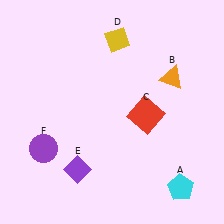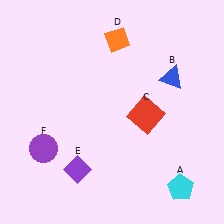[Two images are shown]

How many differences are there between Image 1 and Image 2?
There are 2 differences between the two images.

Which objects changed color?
B changed from orange to blue. D changed from yellow to orange.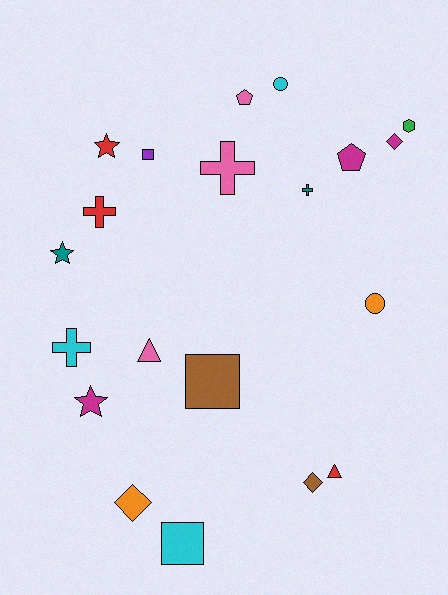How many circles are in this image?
There are 2 circles.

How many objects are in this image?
There are 20 objects.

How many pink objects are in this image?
There are 3 pink objects.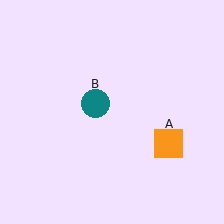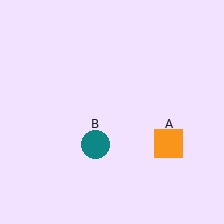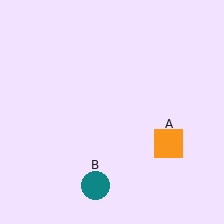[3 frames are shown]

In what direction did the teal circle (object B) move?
The teal circle (object B) moved down.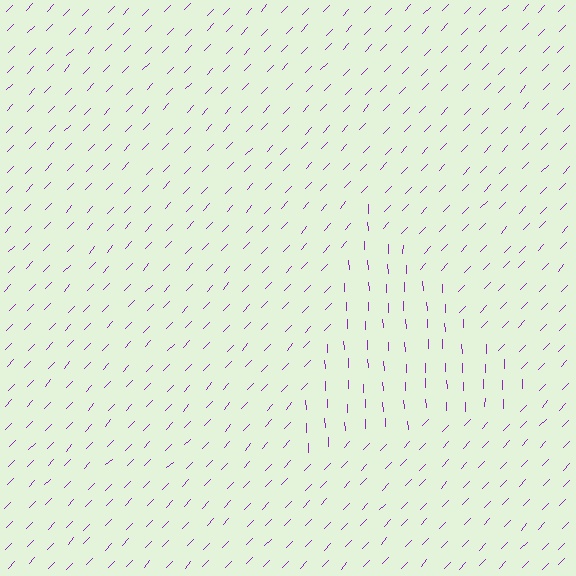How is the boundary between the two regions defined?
The boundary is defined purely by a change in line orientation (approximately 45 degrees difference). All lines are the same color and thickness.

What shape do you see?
I see a triangle.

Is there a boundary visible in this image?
Yes, there is a texture boundary formed by a change in line orientation.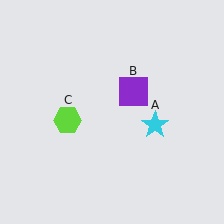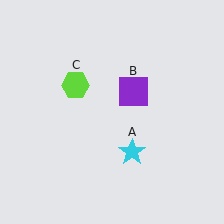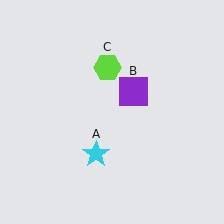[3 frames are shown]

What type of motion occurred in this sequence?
The cyan star (object A), lime hexagon (object C) rotated clockwise around the center of the scene.